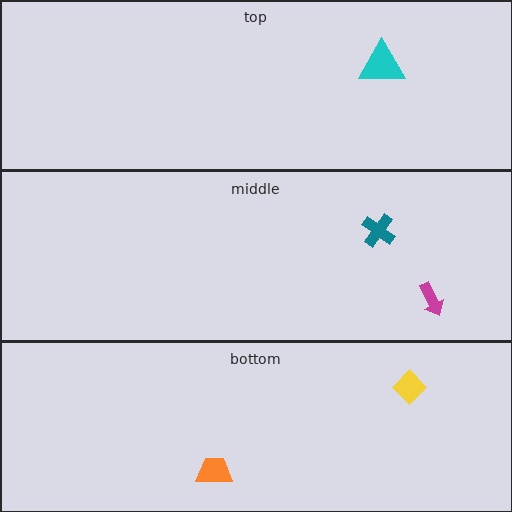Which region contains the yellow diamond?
The bottom region.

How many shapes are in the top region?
1.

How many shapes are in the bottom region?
2.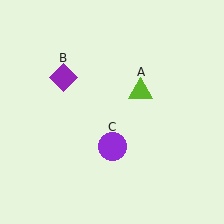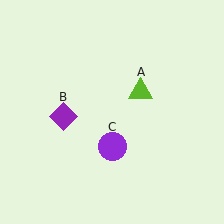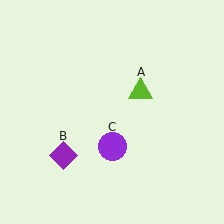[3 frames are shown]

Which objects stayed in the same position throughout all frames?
Lime triangle (object A) and purple circle (object C) remained stationary.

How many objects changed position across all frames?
1 object changed position: purple diamond (object B).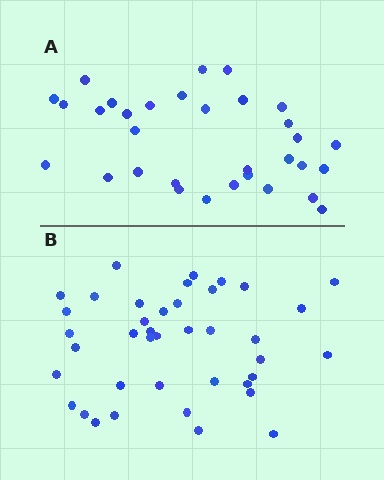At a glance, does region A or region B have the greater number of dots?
Region B (the bottom region) has more dots.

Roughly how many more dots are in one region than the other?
Region B has roughly 8 or so more dots than region A.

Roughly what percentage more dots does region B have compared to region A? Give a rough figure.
About 25% more.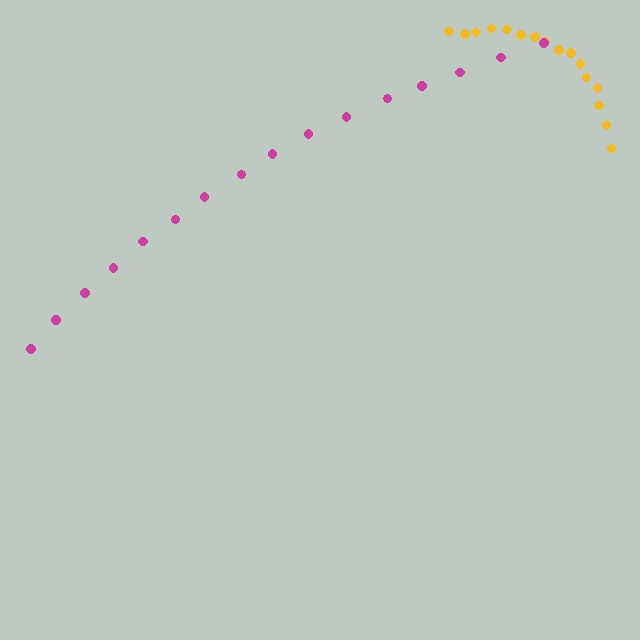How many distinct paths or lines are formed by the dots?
There are 2 distinct paths.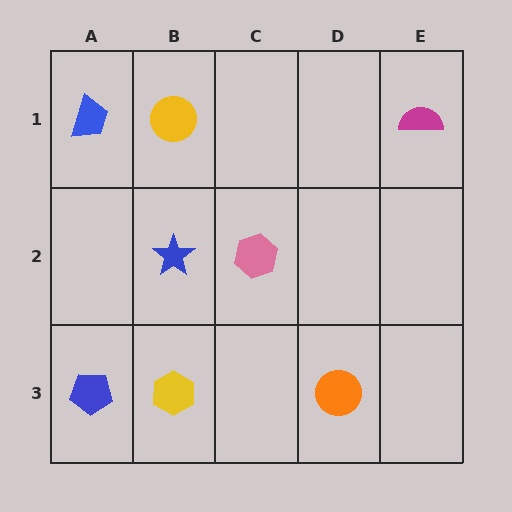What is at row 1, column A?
A blue trapezoid.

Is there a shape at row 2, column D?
No, that cell is empty.